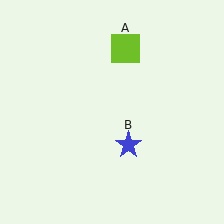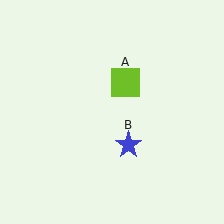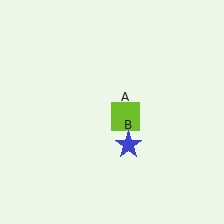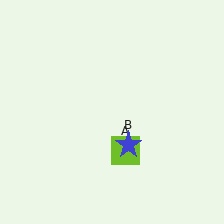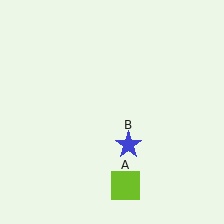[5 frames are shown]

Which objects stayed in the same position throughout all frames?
Blue star (object B) remained stationary.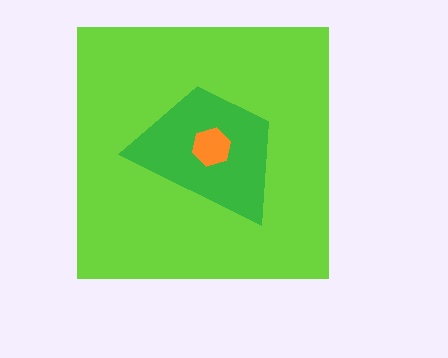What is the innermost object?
The orange hexagon.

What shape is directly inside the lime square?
The green trapezoid.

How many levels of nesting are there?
3.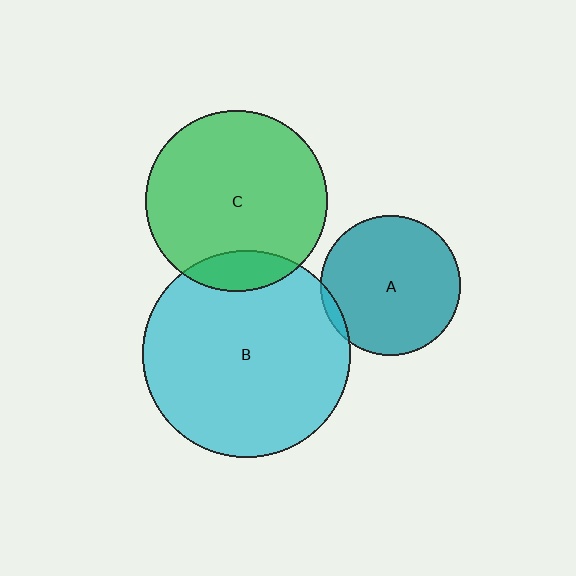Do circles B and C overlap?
Yes.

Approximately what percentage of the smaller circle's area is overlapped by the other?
Approximately 15%.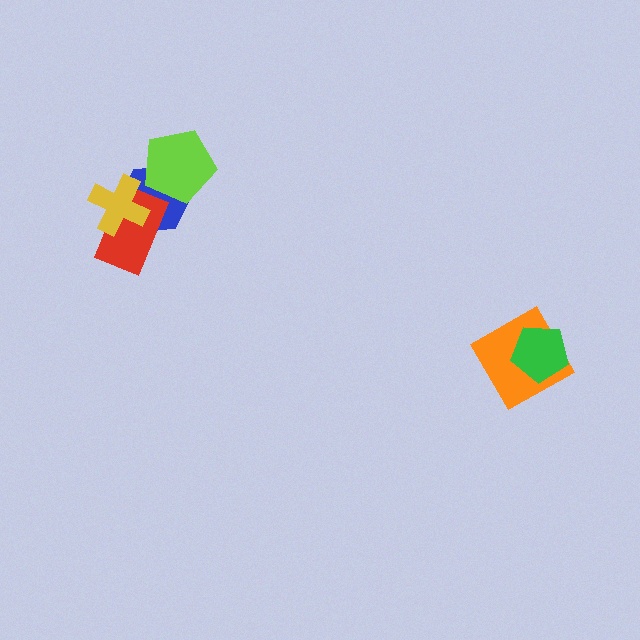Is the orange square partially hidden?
Yes, it is partially covered by another shape.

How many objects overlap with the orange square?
1 object overlaps with the orange square.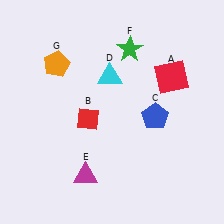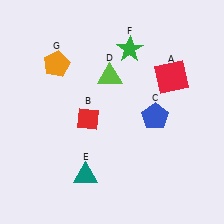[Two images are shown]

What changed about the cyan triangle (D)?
In Image 1, D is cyan. In Image 2, it changed to lime.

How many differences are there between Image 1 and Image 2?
There are 2 differences between the two images.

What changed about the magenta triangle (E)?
In Image 1, E is magenta. In Image 2, it changed to teal.